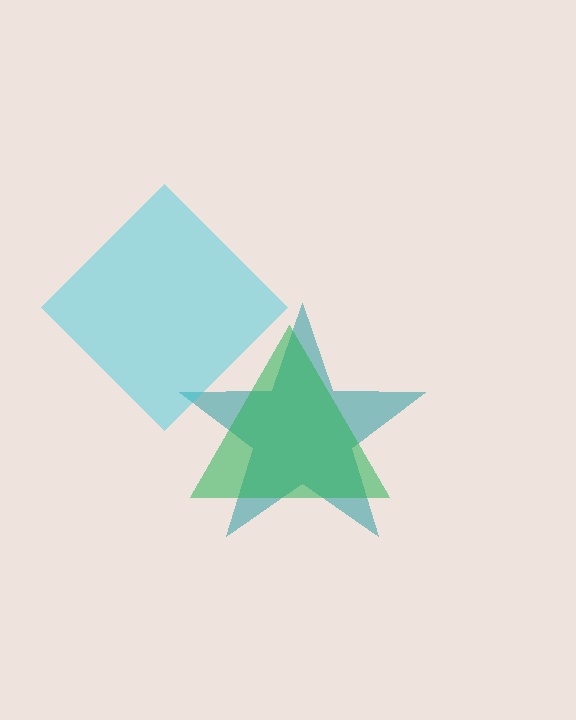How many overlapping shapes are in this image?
There are 3 overlapping shapes in the image.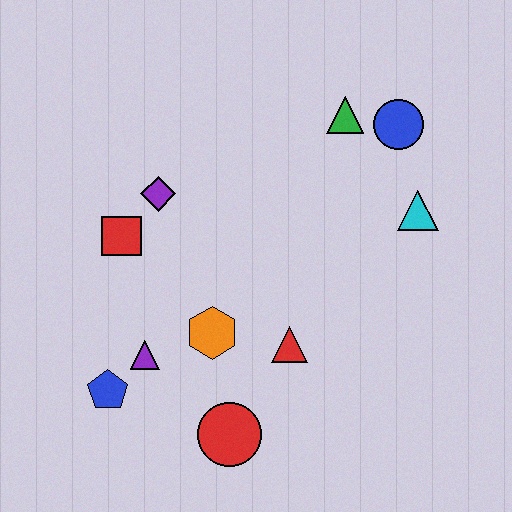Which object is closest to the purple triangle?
The blue pentagon is closest to the purple triangle.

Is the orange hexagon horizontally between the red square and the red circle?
Yes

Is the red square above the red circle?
Yes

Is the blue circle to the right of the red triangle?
Yes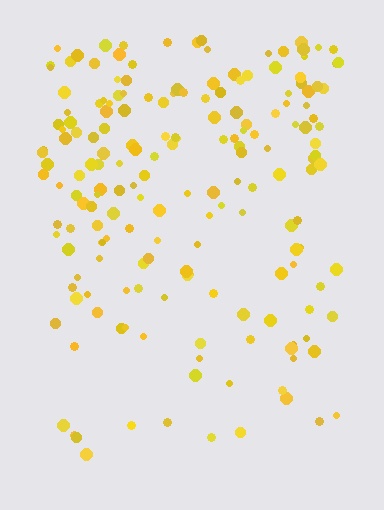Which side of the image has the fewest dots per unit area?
The bottom.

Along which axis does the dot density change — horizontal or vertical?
Vertical.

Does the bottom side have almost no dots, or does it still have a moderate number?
Still a moderate number, just noticeably fewer than the top.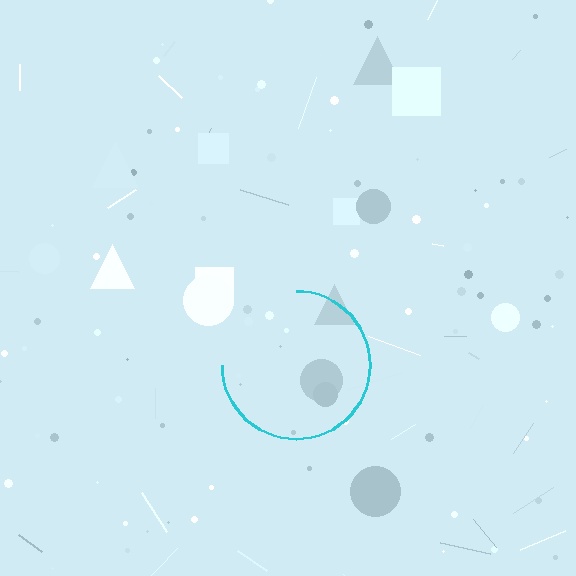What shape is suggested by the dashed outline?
The dashed outline suggests a circle.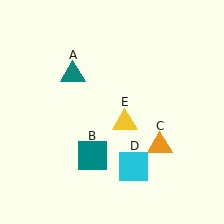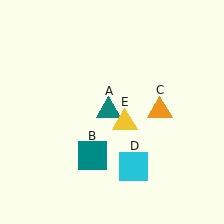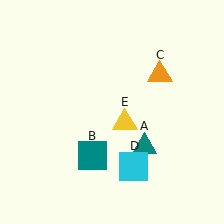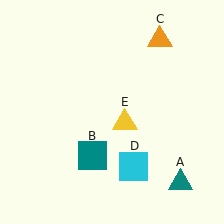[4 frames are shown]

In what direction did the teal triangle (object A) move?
The teal triangle (object A) moved down and to the right.